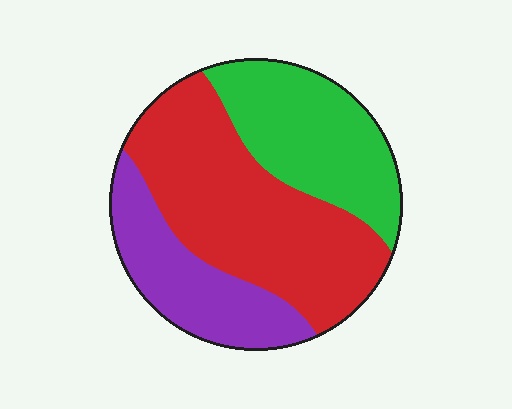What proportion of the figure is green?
Green covers 30% of the figure.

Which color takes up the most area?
Red, at roughly 45%.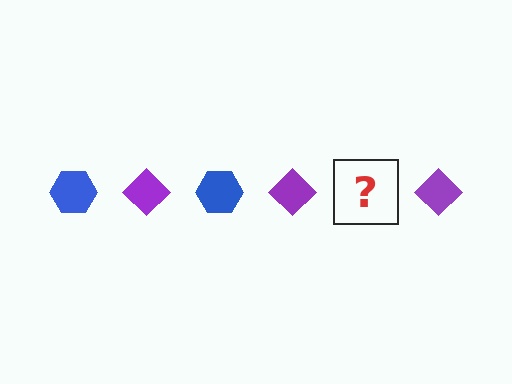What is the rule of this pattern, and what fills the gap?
The rule is that the pattern alternates between blue hexagon and purple diamond. The gap should be filled with a blue hexagon.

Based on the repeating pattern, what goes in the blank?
The blank should be a blue hexagon.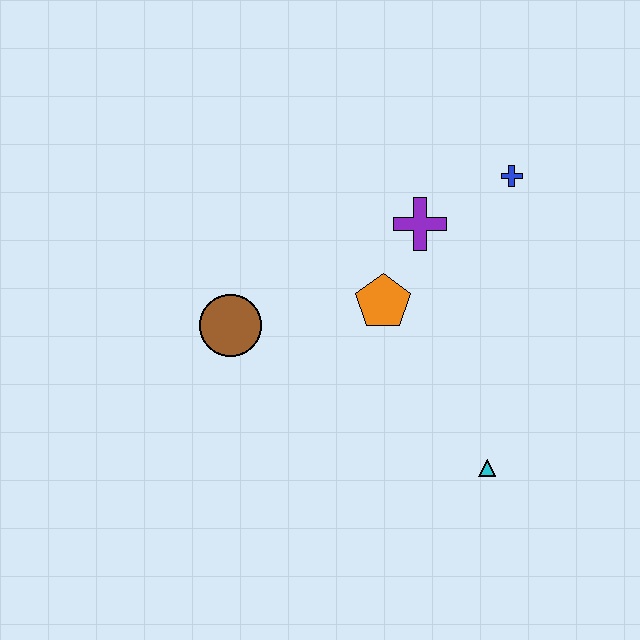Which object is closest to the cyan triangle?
The orange pentagon is closest to the cyan triangle.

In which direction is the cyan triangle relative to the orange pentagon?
The cyan triangle is below the orange pentagon.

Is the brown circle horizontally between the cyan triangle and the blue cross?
No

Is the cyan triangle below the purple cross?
Yes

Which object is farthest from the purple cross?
The cyan triangle is farthest from the purple cross.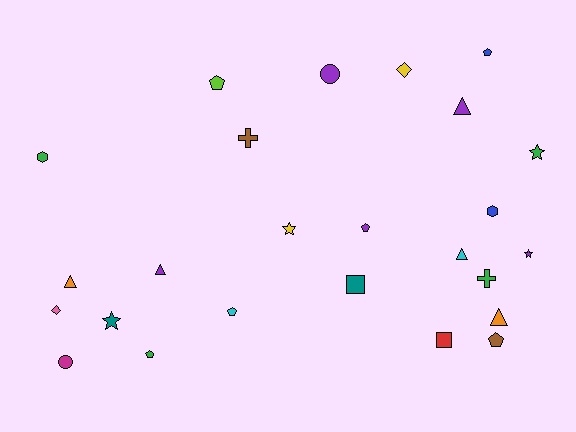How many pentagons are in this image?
There are 6 pentagons.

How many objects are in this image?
There are 25 objects.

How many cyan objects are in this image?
There are 2 cyan objects.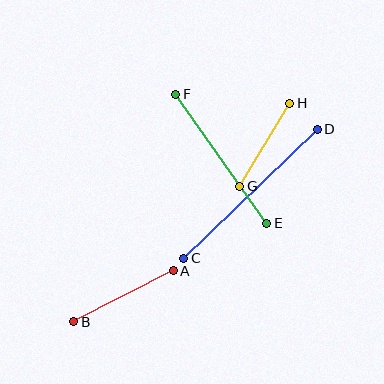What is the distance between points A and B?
The distance is approximately 112 pixels.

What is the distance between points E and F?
The distance is approximately 158 pixels.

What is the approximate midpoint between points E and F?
The midpoint is at approximately (221, 159) pixels.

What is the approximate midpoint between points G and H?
The midpoint is at approximately (265, 145) pixels.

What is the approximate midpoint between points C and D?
The midpoint is at approximately (250, 194) pixels.